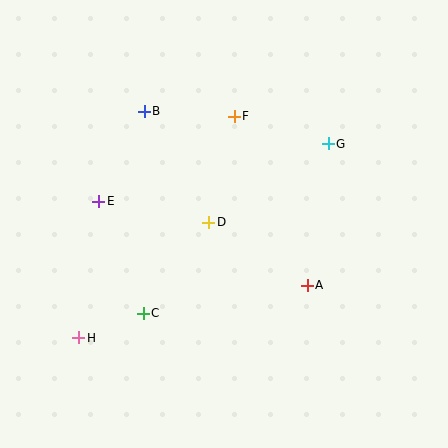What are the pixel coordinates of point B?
Point B is at (144, 111).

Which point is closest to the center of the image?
Point D at (209, 222) is closest to the center.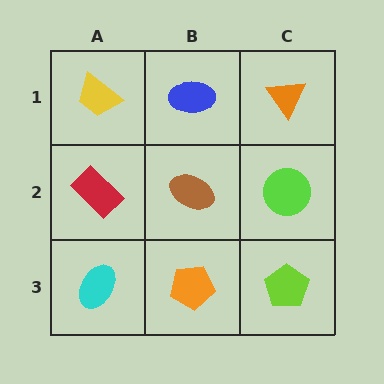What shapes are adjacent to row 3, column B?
A brown ellipse (row 2, column B), a cyan ellipse (row 3, column A), a lime pentagon (row 3, column C).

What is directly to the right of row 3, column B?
A lime pentagon.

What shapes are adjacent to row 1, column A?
A red rectangle (row 2, column A), a blue ellipse (row 1, column B).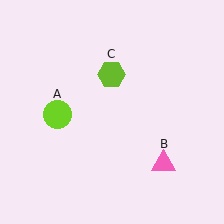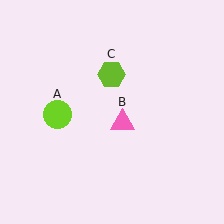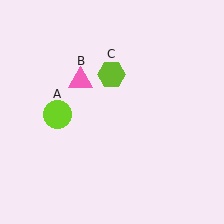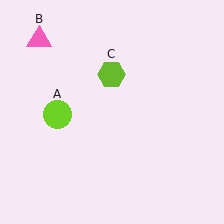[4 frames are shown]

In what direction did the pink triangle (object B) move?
The pink triangle (object B) moved up and to the left.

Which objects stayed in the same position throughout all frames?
Lime circle (object A) and lime hexagon (object C) remained stationary.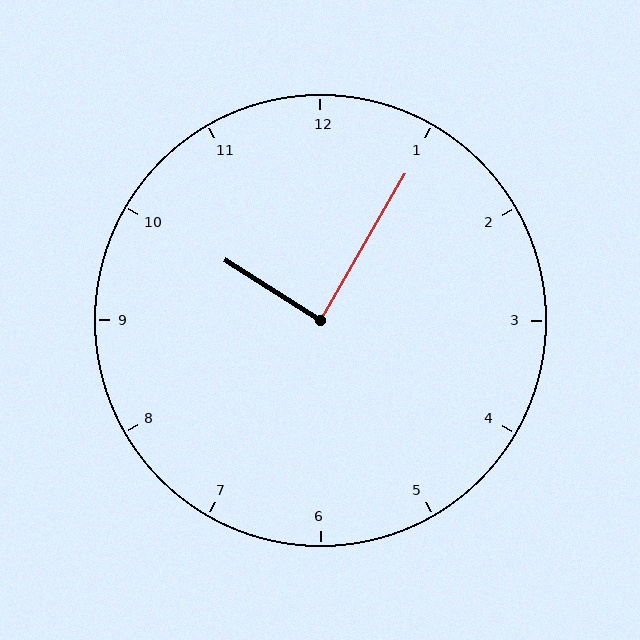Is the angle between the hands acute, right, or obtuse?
It is right.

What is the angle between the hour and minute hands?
Approximately 88 degrees.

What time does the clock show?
10:05.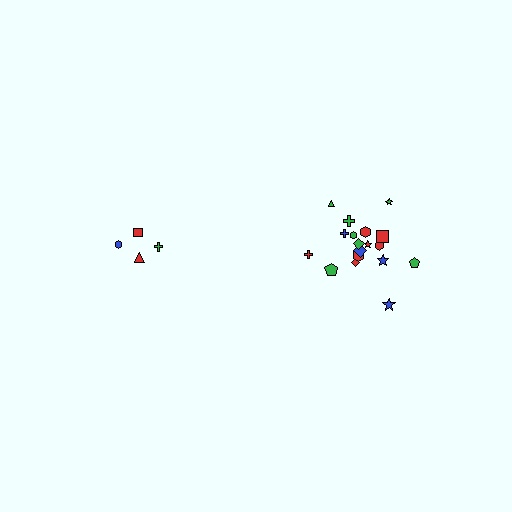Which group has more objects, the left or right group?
The right group.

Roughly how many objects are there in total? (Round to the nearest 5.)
Roughly 20 objects in total.